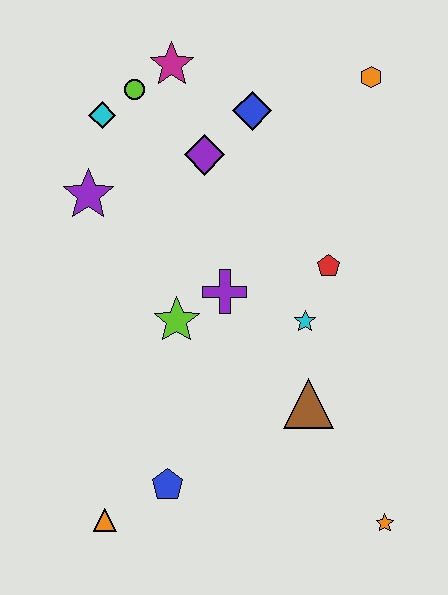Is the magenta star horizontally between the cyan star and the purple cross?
No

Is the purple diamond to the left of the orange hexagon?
Yes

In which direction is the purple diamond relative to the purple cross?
The purple diamond is above the purple cross.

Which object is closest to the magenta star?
The lime circle is closest to the magenta star.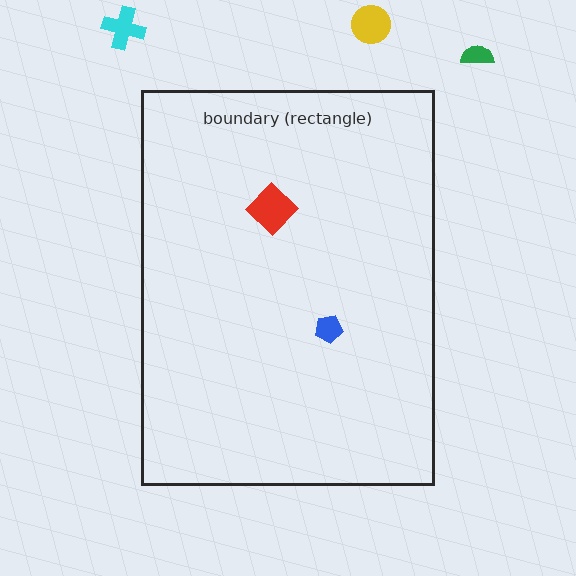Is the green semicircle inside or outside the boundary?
Outside.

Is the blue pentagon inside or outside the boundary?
Inside.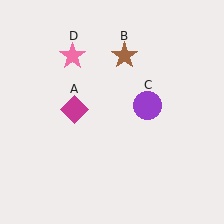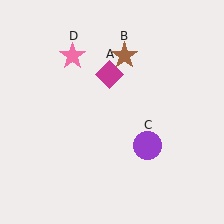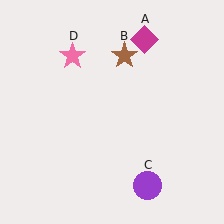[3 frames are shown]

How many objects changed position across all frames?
2 objects changed position: magenta diamond (object A), purple circle (object C).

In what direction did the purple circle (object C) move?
The purple circle (object C) moved down.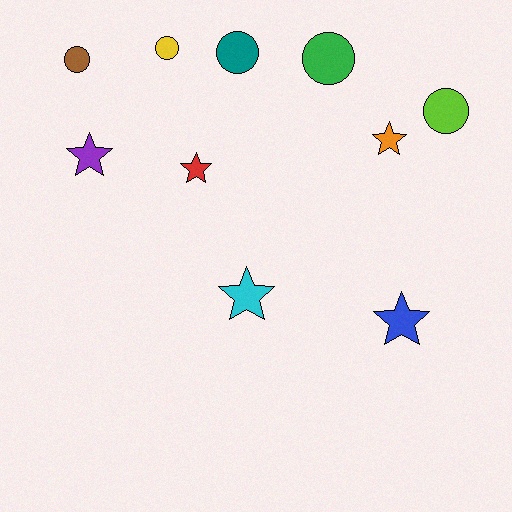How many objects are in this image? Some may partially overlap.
There are 10 objects.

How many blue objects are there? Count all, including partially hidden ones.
There is 1 blue object.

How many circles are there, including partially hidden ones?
There are 5 circles.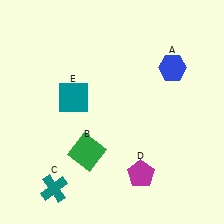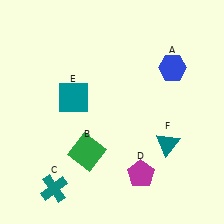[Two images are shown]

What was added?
A teal triangle (F) was added in Image 2.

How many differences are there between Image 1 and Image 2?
There is 1 difference between the two images.